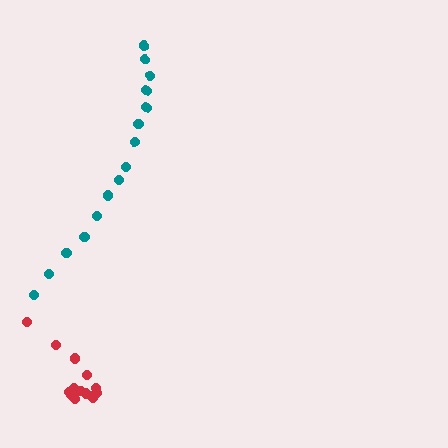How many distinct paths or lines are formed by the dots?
There are 2 distinct paths.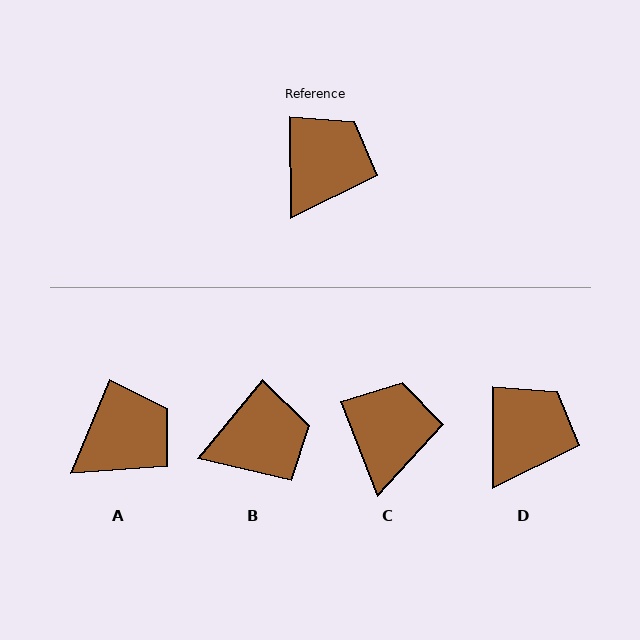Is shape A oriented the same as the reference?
No, it is off by about 22 degrees.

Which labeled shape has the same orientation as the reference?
D.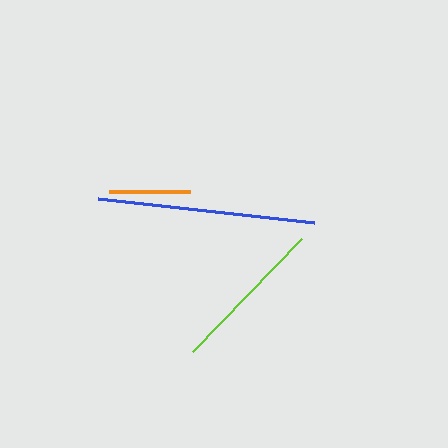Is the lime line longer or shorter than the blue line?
The blue line is longer than the lime line.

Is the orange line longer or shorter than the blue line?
The blue line is longer than the orange line.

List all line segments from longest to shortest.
From longest to shortest: blue, lime, orange.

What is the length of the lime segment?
The lime segment is approximately 156 pixels long.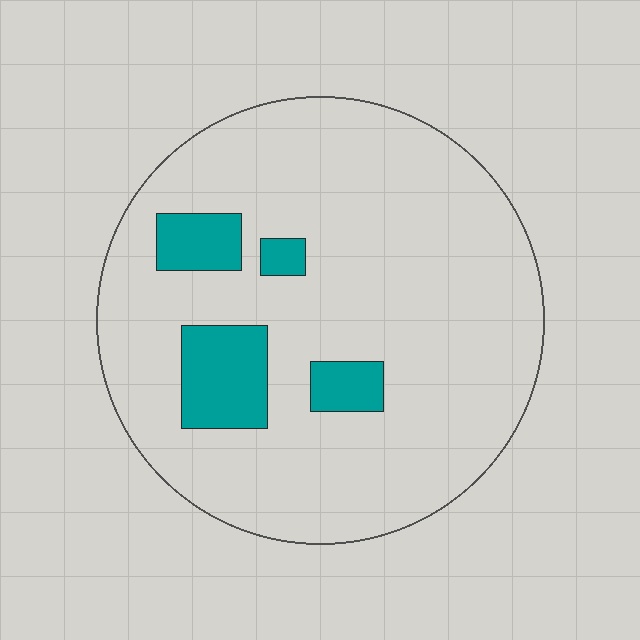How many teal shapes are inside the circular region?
4.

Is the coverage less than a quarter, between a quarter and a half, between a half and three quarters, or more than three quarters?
Less than a quarter.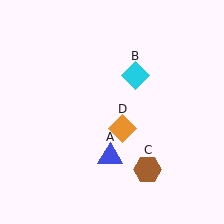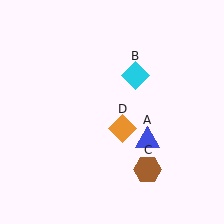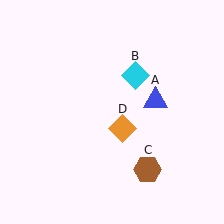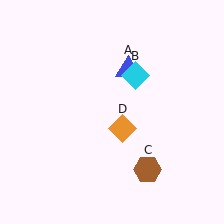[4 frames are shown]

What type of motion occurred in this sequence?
The blue triangle (object A) rotated counterclockwise around the center of the scene.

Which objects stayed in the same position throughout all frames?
Cyan diamond (object B) and brown hexagon (object C) and orange diamond (object D) remained stationary.